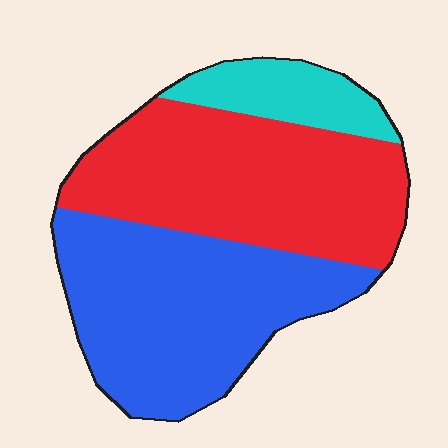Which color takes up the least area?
Cyan, at roughly 10%.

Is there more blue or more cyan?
Blue.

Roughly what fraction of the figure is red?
Red covers around 45% of the figure.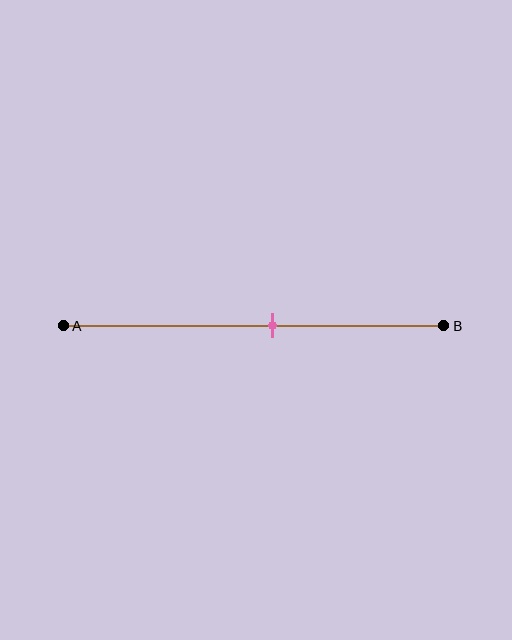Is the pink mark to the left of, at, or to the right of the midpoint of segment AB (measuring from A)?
The pink mark is to the right of the midpoint of segment AB.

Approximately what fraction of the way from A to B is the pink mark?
The pink mark is approximately 55% of the way from A to B.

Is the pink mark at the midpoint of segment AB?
No, the mark is at about 55% from A, not at the 50% midpoint.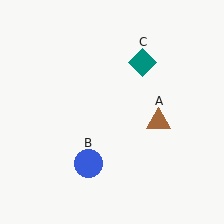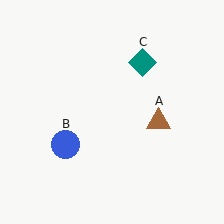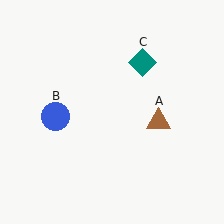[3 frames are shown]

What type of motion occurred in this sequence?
The blue circle (object B) rotated clockwise around the center of the scene.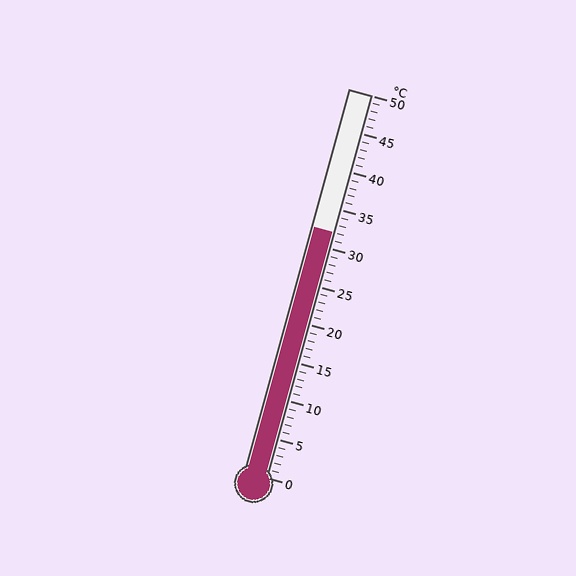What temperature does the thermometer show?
The thermometer shows approximately 32°C.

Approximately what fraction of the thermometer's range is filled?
The thermometer is filled to approximately 65% of its range.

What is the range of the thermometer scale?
The thermometer scale ranges from 0°C to 50°C.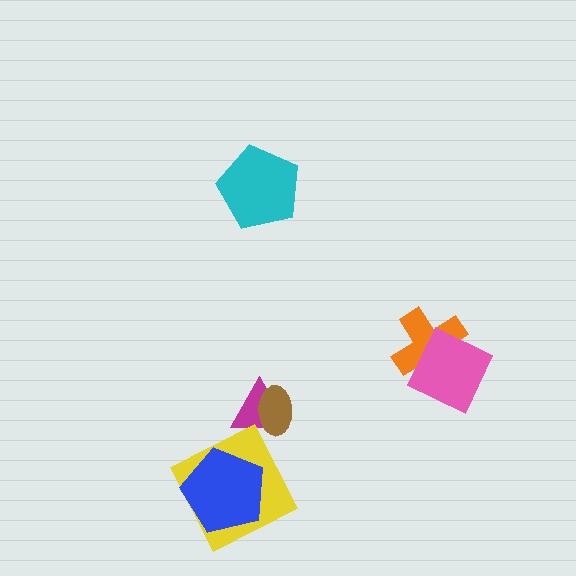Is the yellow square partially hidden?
Yes, it is partially covered by another shape.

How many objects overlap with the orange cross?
1 object overlaps with the orange cross.